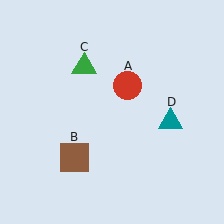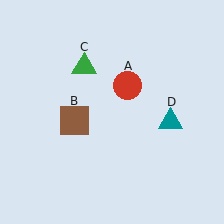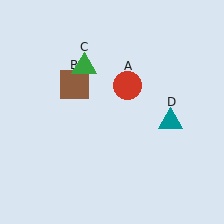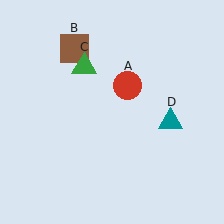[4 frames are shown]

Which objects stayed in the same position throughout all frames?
Red circle (object A) and green triangle (object C) and teal triangle (object D) remained stationary.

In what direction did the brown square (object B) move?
The brown square (object B) moved up.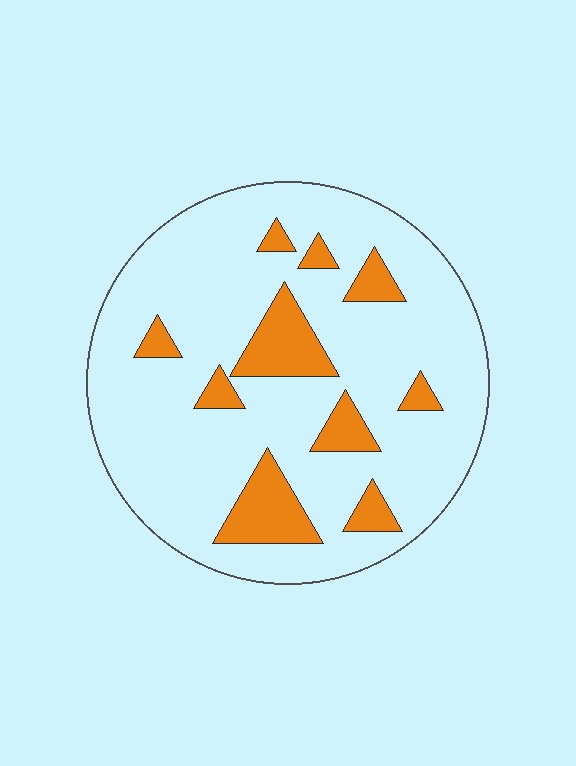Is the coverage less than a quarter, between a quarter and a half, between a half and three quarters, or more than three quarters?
Less than a quarter.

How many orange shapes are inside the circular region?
10.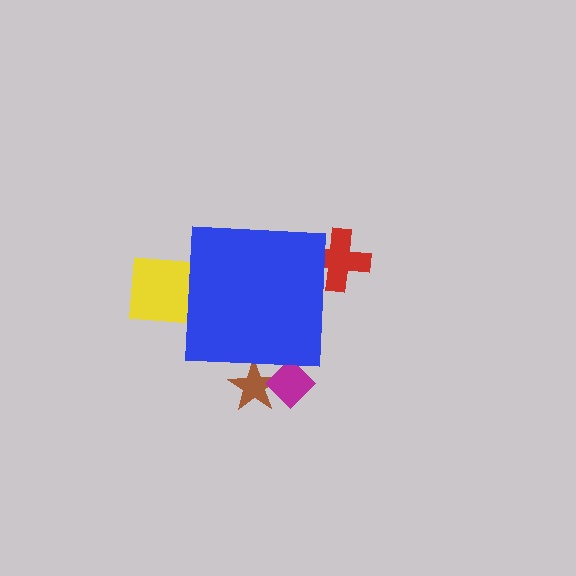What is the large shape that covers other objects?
A blue square.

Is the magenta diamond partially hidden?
Yes, the magenta diamond is partially hidden behind the blue square.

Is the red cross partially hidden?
Yes, the red cross is partially hidden behind the blue square.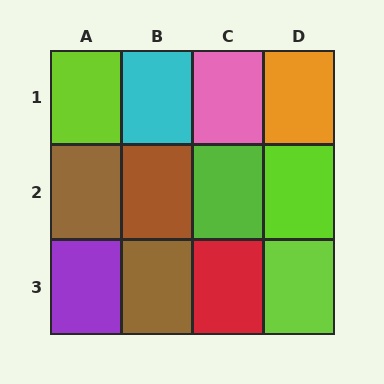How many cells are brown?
3 cells are brown.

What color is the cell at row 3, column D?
Lime.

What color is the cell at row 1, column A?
Lime.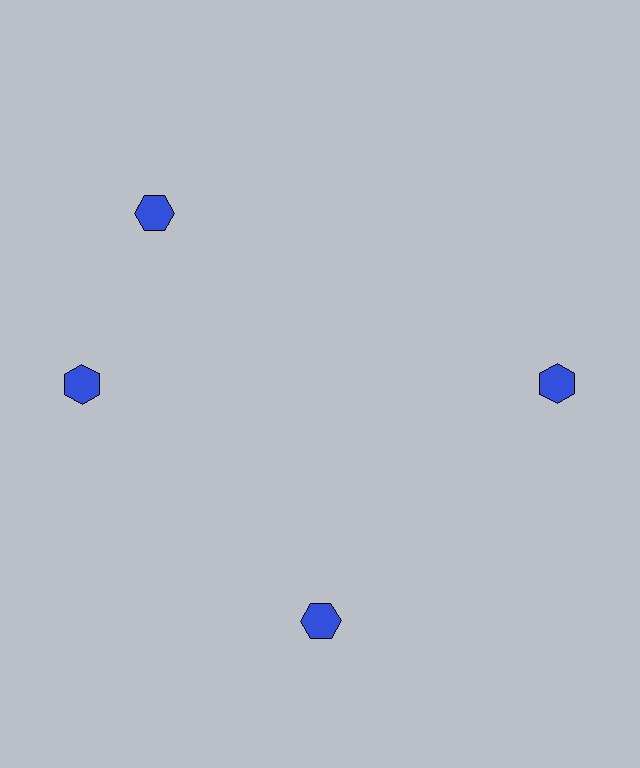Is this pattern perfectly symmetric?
No. The 4 blue hexagons are arranged in a ring, but one element near the 12 o'clock position is rotated out of alignment along the ring, breaking the 4-fold rotational symmetry.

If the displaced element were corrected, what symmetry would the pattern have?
It would have 4-fold rotational symmetry — the pattern would map onto itself every 90 degrees.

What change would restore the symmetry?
The symmetry would be restored by rotating it back into even spacing with its neighbors so that all 4 hexagons sit at equal angles and equal distance from the center.